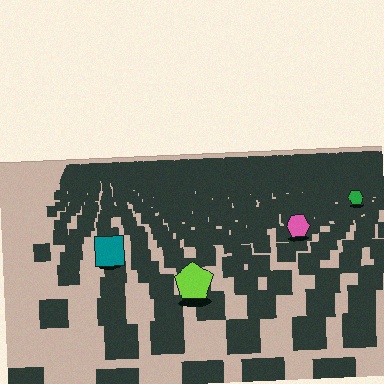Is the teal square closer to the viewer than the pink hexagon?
Yes. The teal square is closer — you can tell from the texture gradient: the ground texture is coarser near it.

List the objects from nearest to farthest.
From nearest to farthest: the lime pentagon, the teal square, the pink hexagon, the green hexagon.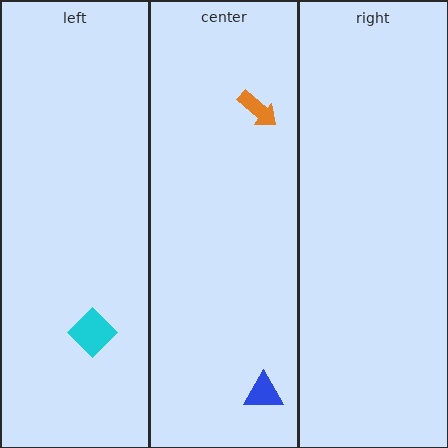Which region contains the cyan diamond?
The left region.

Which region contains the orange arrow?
The center region.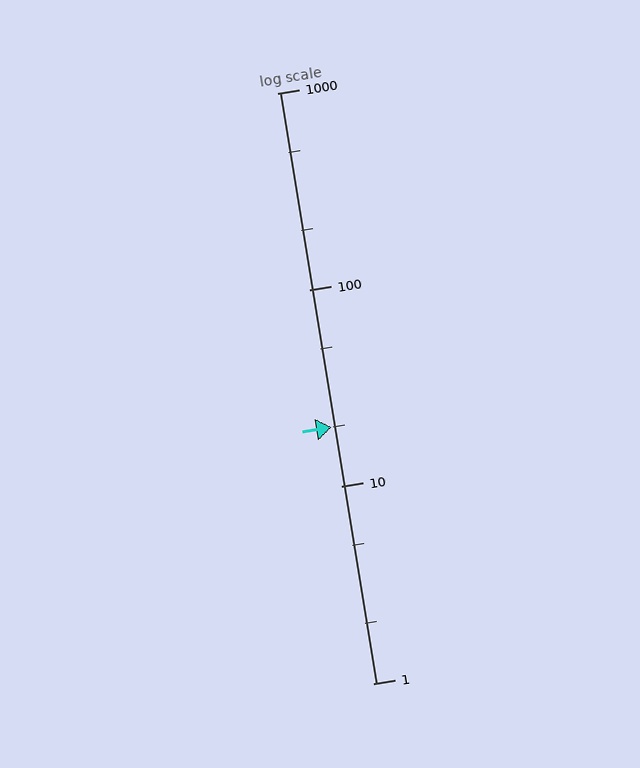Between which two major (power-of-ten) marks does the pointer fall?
The pointer is between 10 and 100.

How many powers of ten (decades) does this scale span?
The scale spans 3 decades, from 1 to 1000.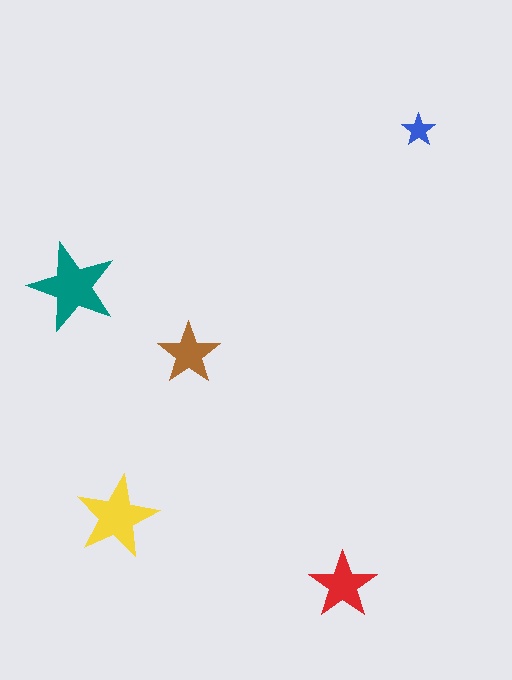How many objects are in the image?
There are 5 objects in the image.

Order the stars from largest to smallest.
the teal one, the yellow one, the red one, the brown one, the blue one.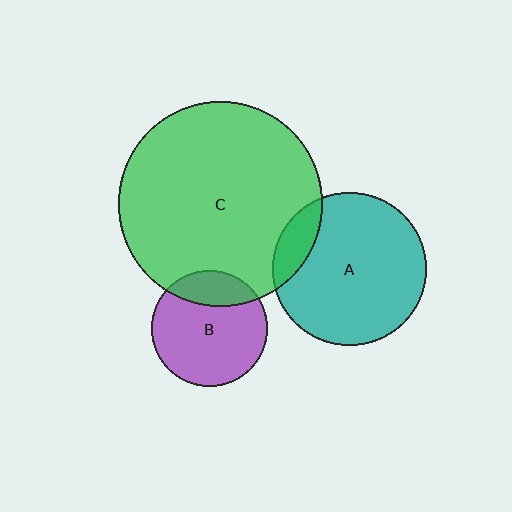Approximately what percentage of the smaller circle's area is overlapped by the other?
Approximately 20%.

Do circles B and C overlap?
Yes.